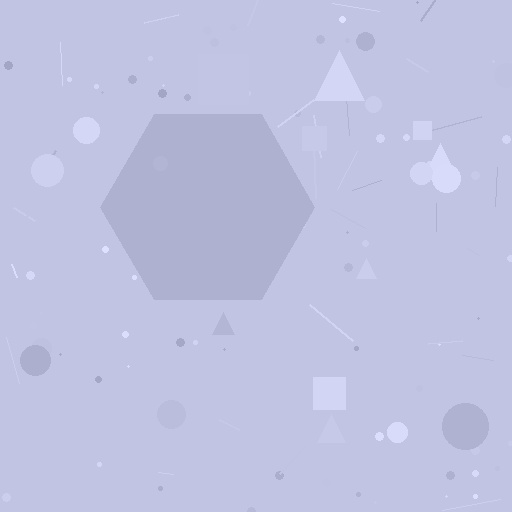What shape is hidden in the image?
A hexagon is hidden in the image.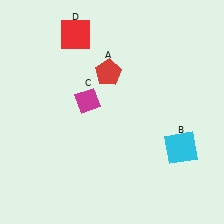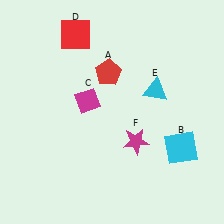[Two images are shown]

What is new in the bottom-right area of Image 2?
A magenta star (F) was added in the bottom-right area of Image 2.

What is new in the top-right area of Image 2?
A cyan triangle (E) was added in the top-right area of Image 2.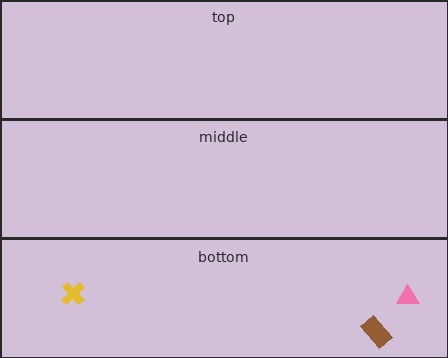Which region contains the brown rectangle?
The bottom region.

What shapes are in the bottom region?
The pink triangle, the brown rectangle, the yellow cross.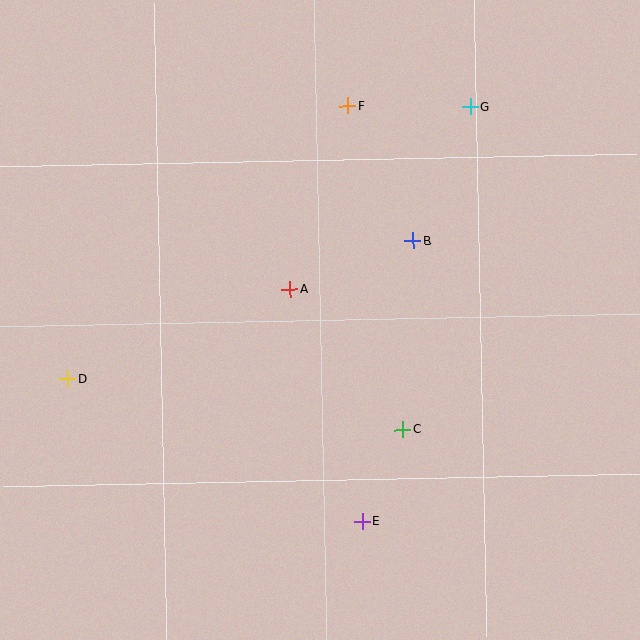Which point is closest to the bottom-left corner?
Point D is closest to the bottom-left corner.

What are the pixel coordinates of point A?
Point A is at (290, 290).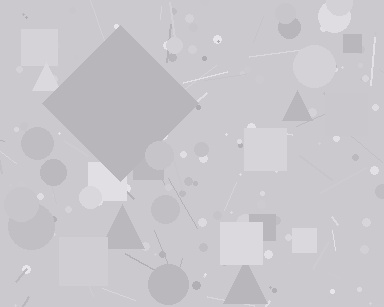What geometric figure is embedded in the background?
A diamond is embedded in the background.